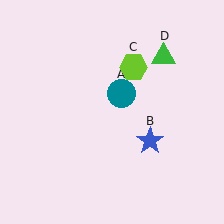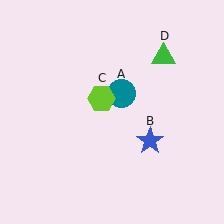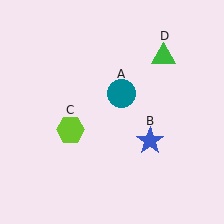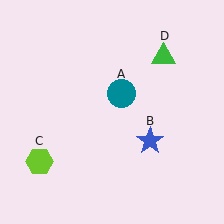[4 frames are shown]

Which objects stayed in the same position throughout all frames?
Teal circle (object A) and blue star (object B) and green triangle (object D) remained stationary.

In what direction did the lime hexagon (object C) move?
The lime hexagon (object C) moved down and to the left.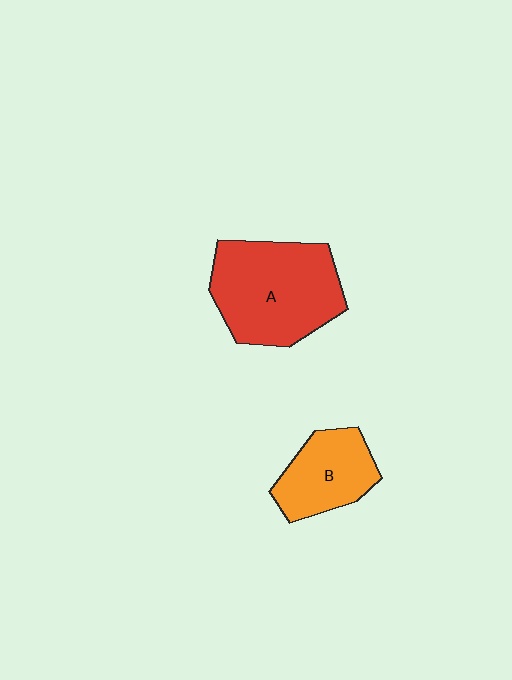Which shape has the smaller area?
Shape B (orange).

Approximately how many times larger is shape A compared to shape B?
Approximately 1.7 times.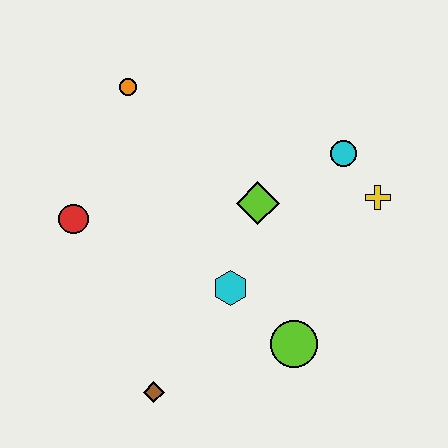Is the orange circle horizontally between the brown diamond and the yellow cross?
No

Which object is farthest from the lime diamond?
The brown diamond is farthest from the lime diamond.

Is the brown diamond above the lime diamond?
No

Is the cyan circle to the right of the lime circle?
Yes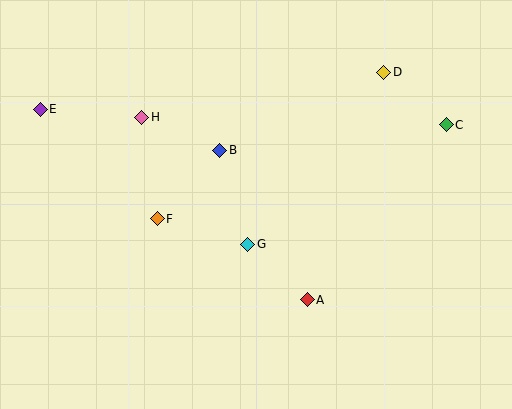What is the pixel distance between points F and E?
The distance between F and E is 161 pixels.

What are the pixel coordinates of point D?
Point D is at (384, 72).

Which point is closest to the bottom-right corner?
Point A is closest to the bottom-right corner.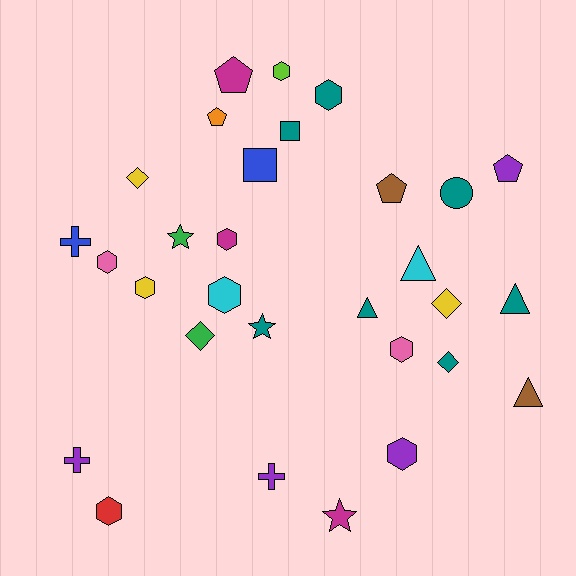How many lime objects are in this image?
There is 1 lime object.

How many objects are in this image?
There are 30 objects.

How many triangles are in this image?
There are 4 triangles.